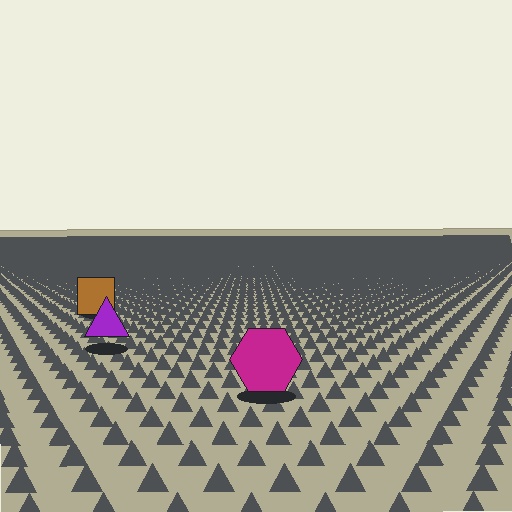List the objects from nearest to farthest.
From nearest to farthest: the magenta hexagon, the purple triangle, the brown square.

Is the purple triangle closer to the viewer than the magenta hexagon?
No. The magenta hexagon is closer — you can tell from the texture gradient: the ground texture is coarser near it.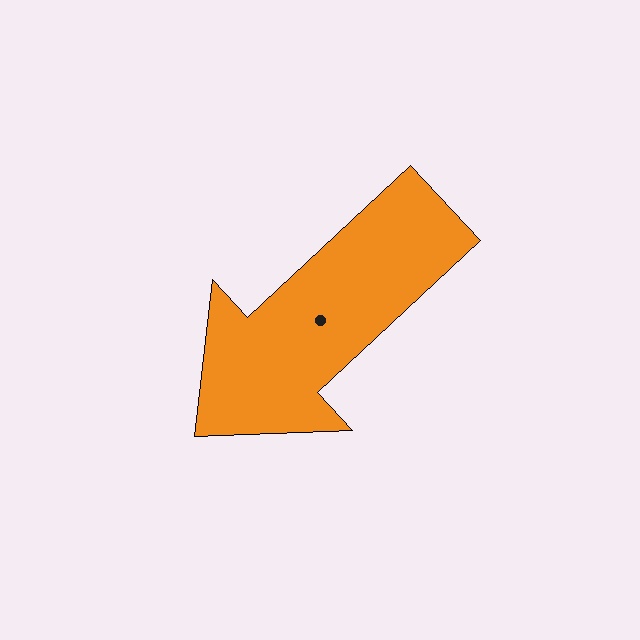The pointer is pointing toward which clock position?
Roughly 8 o'clock.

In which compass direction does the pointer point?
Southwest.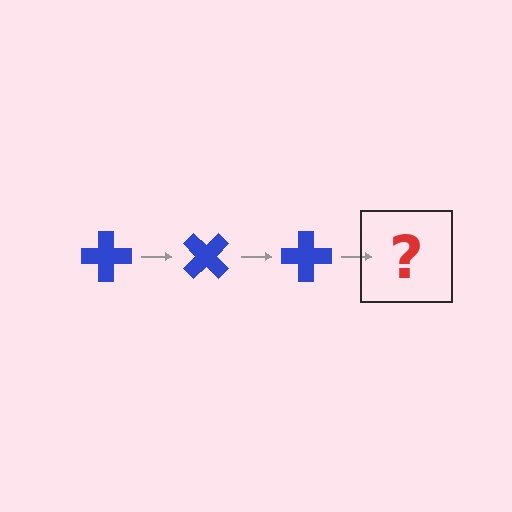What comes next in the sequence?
The next element should be a blue cross rotated 135 degrees.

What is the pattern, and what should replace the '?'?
The pattern is that the cross rotates 45 degrees each step. The '?' should be a blue cross rotated 135 degrees.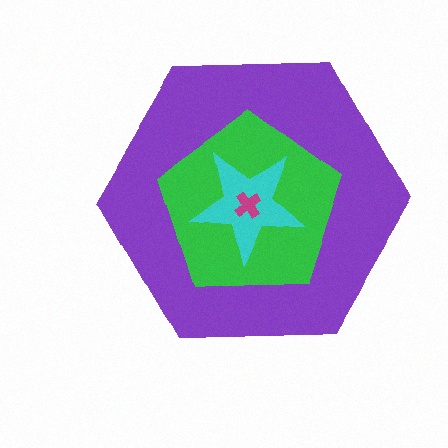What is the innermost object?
The magenta cross.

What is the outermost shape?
The purple hexagon.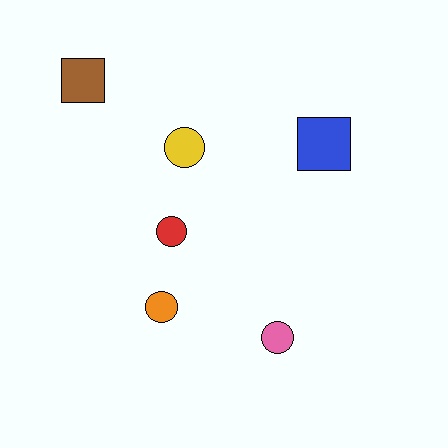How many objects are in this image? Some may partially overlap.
There are 6 objects.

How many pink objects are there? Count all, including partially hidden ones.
There is 1 pink object.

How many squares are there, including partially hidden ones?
There are 2 squares.